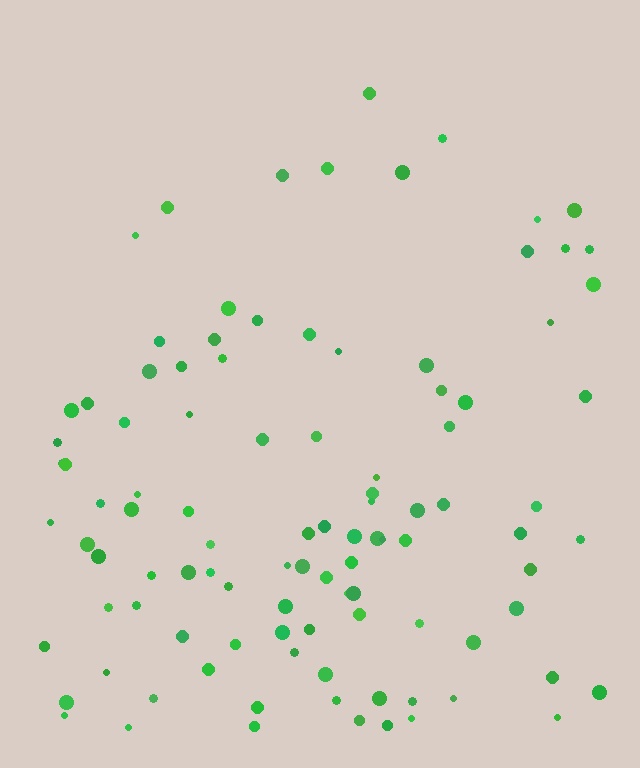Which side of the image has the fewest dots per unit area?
The top.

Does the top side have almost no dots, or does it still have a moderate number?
Still a moderate number, just noticeably fewer than the bottom.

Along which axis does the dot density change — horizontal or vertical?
Vertical.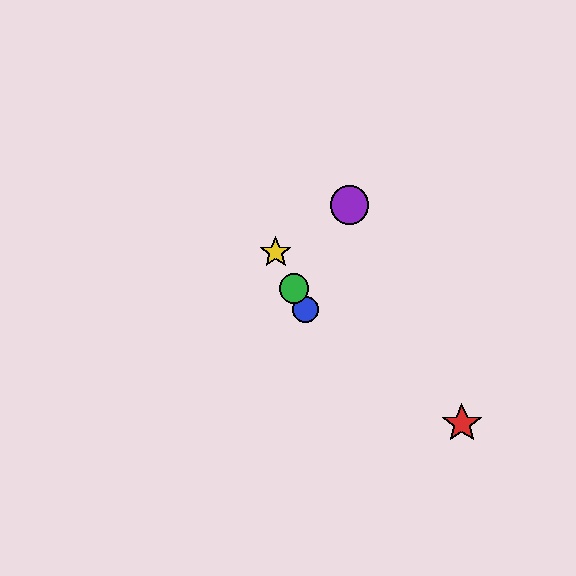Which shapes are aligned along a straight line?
The blue circle, the green circle, the yellow star are aligned along a straight line.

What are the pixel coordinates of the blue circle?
The blue circle is at (305, 310).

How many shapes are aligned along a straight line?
3 shapes (the blue circle, the green circle, the yellow star) are aligned along a straight line.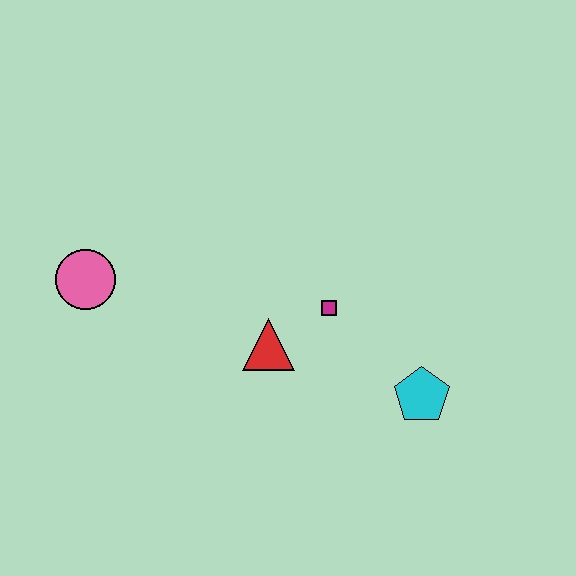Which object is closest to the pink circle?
The red triangle is closest to the pink circle.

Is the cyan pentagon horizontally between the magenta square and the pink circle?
No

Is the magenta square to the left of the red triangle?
No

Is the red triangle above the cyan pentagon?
Yes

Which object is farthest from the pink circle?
The cyan pentagon is farthest from the pink circle.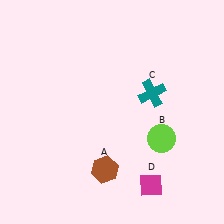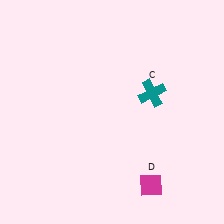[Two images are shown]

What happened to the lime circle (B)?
The lime circle (B) was removed in Image 2. It was in the bottom-right area of Image 1.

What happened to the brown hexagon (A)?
The brown hexagon (A) was removed in Image 2. It was in the bottom-left area of Image 1.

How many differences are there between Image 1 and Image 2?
There are 2 differences between the two images.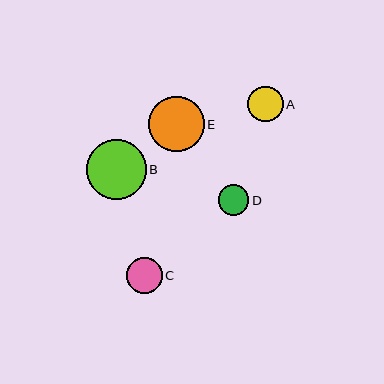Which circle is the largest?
Circle B is the largest with a size of approximately 59 pixels.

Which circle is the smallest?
Circle D is the smallest with a size of approximately 31 pixels.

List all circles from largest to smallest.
From largest to smallest: B, E, C, A, D.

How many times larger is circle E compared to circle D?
Circle E is approximately 1.8 times the size of circle D.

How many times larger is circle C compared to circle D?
Circle C is approximately 1.2 times the size of circle D.